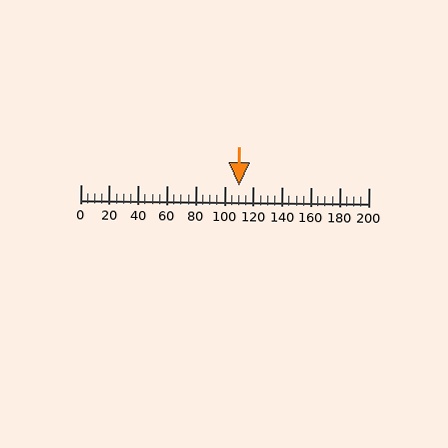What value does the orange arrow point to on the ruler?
The orange arrow points to approximately 110.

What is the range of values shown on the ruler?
The ruler shows values from 0 to 200.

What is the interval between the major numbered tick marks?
The major tick marks are spaced 20 units apart.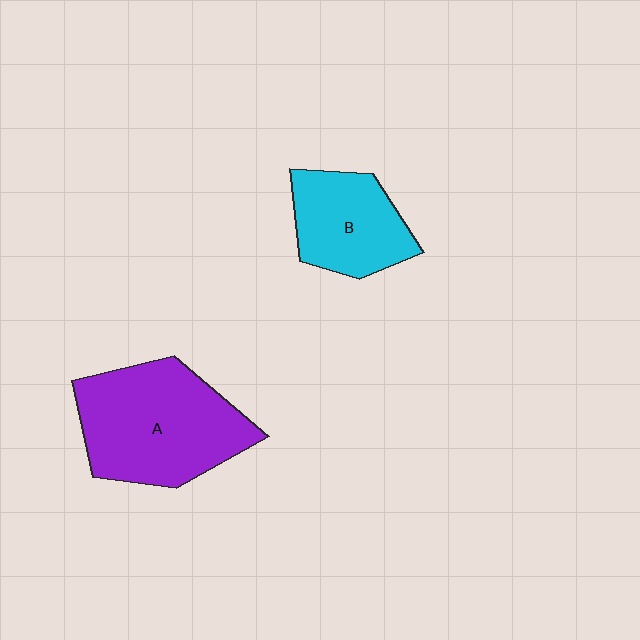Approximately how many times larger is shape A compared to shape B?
Approximately 1.6 times.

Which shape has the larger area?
Shape A (purple).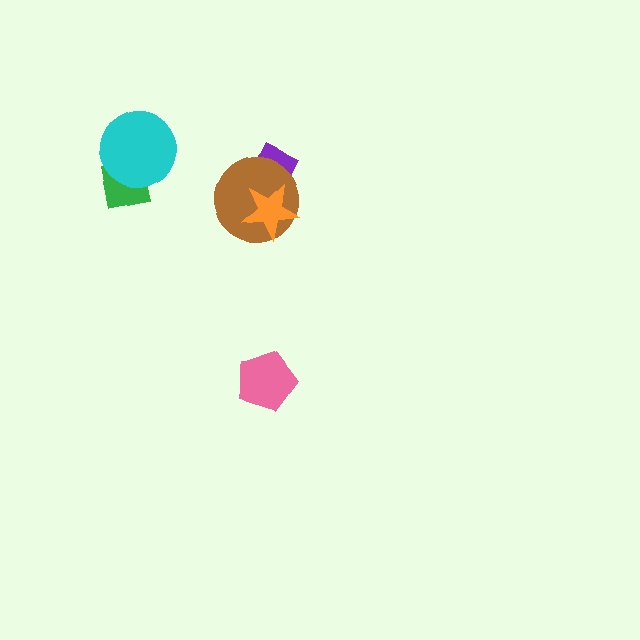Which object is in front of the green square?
The cyan circle is in front of the green square.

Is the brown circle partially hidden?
Yes, it is partially covered by another shape.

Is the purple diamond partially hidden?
Yes, it is partially covered by another shape.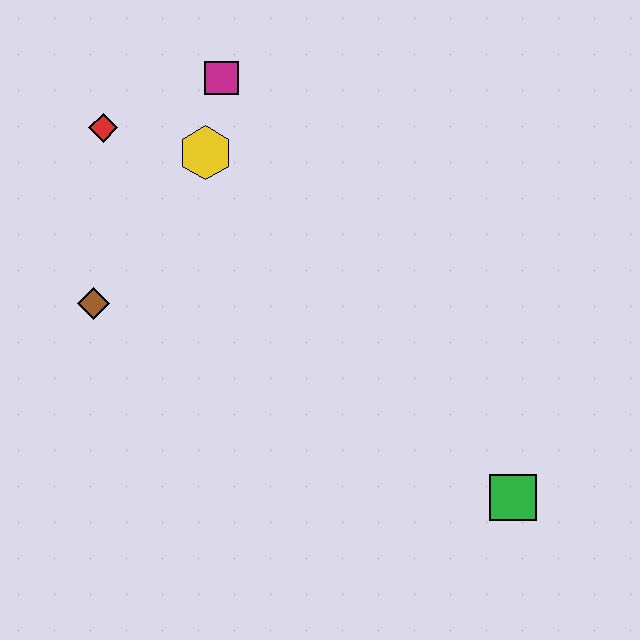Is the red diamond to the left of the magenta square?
Yes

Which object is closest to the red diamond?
The yellow hexagon is closest to the red diamond.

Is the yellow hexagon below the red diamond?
Yes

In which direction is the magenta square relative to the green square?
The magenta square is above the green square.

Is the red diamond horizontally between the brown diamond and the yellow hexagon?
Yes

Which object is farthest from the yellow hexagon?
The green square is farthest from the yellow hexagon.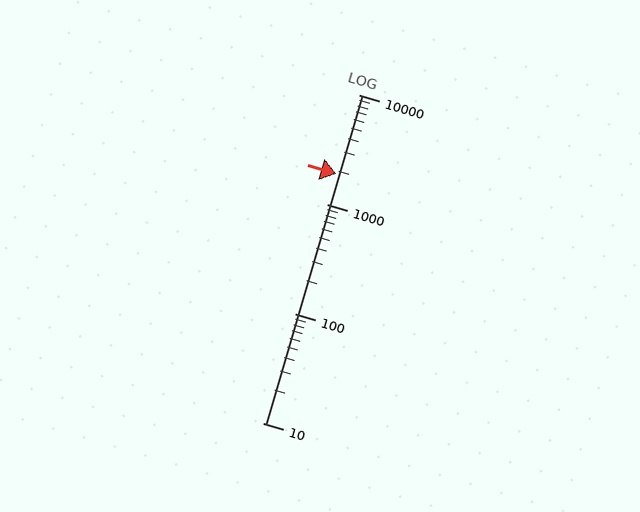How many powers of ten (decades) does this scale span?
The scale spans 3 decades, from 10 to 10000.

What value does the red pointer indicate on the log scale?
The pointer indicates approximately 1900.